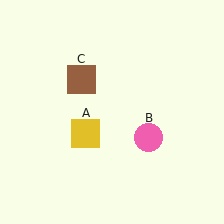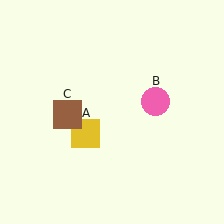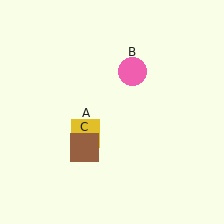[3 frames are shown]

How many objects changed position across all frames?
2 objects changed position: pink circle (object B), brown square (object C).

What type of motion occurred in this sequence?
The pink circle (object B), brown square (object C) rotated counterclockwise around the center of the scene.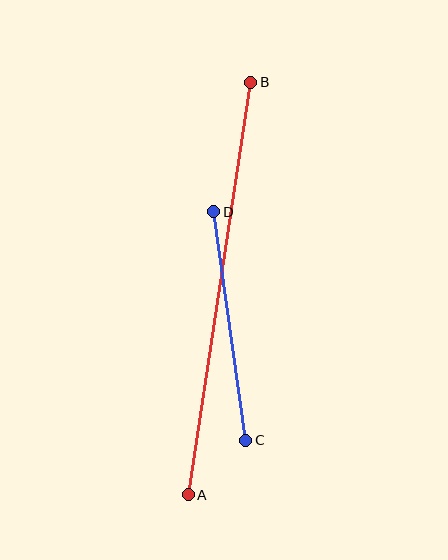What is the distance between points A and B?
The distance is approximately 417 pixels.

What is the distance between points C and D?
The distance is approximately 230 pixels.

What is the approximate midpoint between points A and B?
The midpoint is at approximately (219, 288) pixels.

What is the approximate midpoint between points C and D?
The midpoint is at approximately (230, 326) pixels.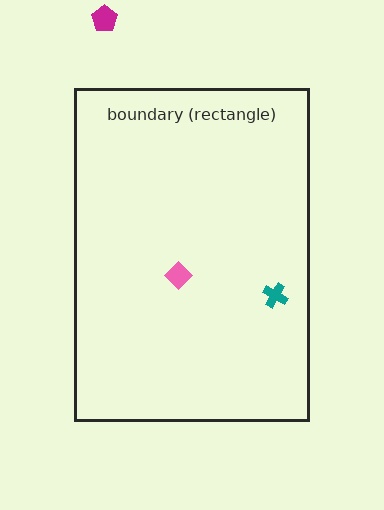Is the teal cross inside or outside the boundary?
Inside.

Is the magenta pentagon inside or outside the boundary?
Outside.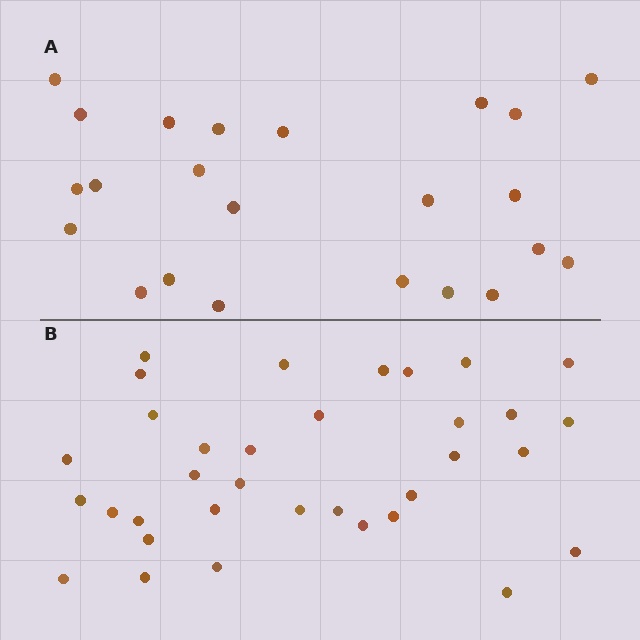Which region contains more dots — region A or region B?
Region B (the bottom region) has more dots.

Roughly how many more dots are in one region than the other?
Region B has roughly 12 or so more dots than region A.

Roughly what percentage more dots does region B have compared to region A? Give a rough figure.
About 50% more.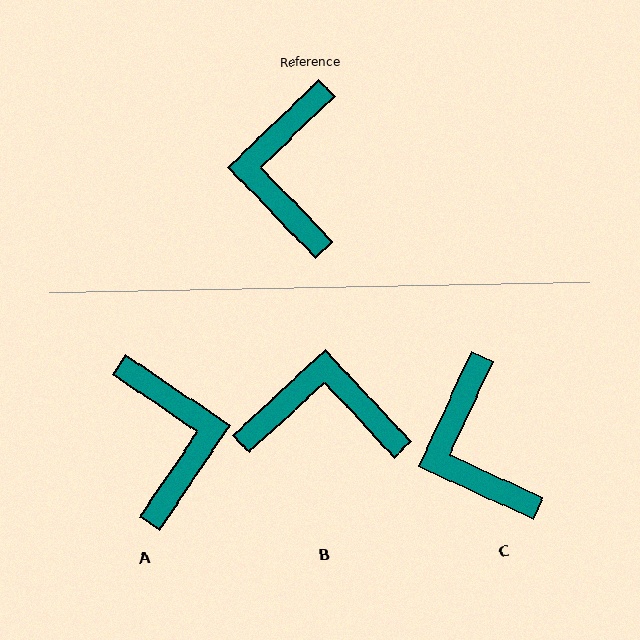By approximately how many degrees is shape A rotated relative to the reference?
Approximately 168 degrees clockwise.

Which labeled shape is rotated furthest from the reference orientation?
A, about 168 degrees away.